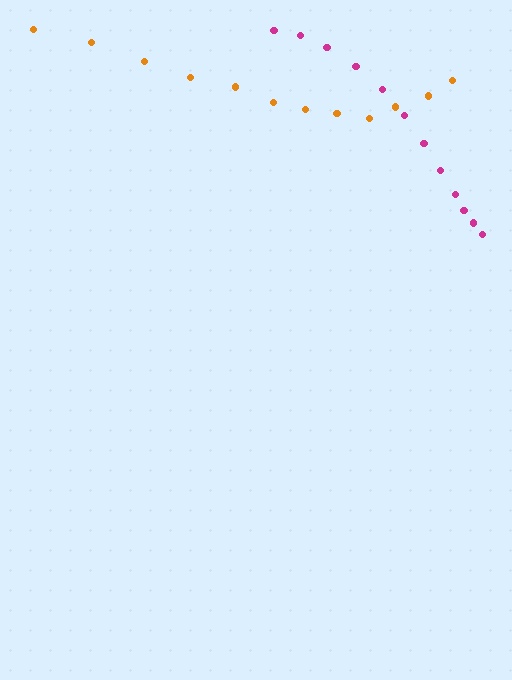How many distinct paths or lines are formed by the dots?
There are 2 distinct paths.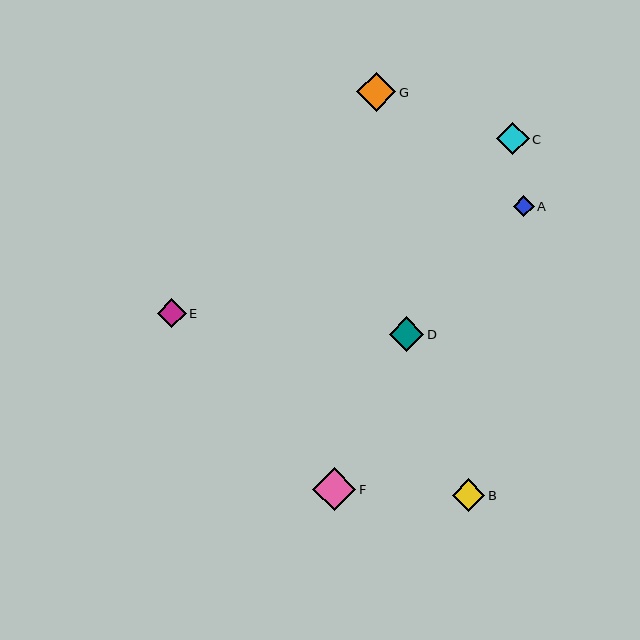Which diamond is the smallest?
Diamond A is the smallest with a size of approximately 21 pixels.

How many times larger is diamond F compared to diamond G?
Diamond F is approximately 1.1 times the size of diamond G.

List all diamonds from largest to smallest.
From largest to smallest: F, G, D, C, B, E, A.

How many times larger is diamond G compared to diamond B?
Diamond G is approximately 1.2 times the size of diamond B.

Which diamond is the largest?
Diamond F is the largest with a size of approximately 43 pixels.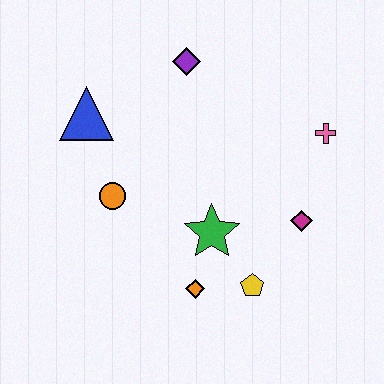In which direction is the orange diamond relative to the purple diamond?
The orange diamond is below the purple diamond.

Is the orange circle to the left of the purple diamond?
Yes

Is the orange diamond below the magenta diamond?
Yes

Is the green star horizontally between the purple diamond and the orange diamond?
No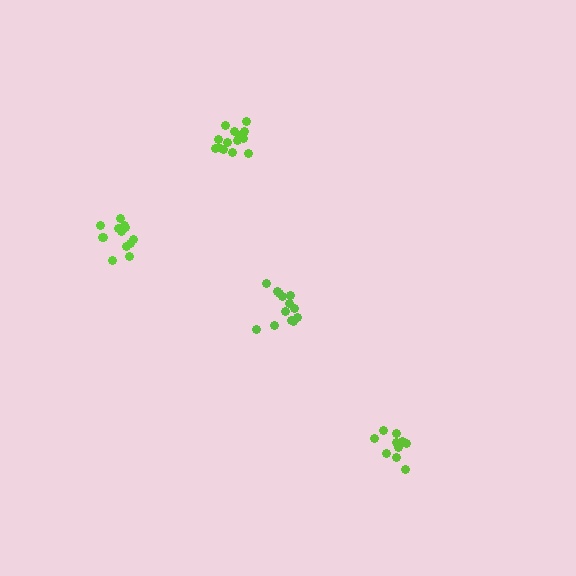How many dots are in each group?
Group 1: 10 dots, Group 2: 13 dots, Group 3: 13 dots, Group 4: 15 dots (51 total).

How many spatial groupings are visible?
There are 4 spatial groupings.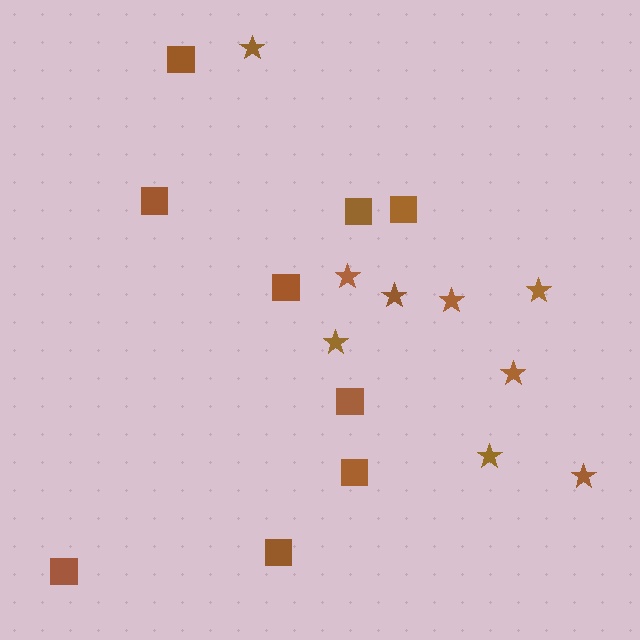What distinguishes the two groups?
There are 2 groups: one group of stars (9) and one group of squares (9).